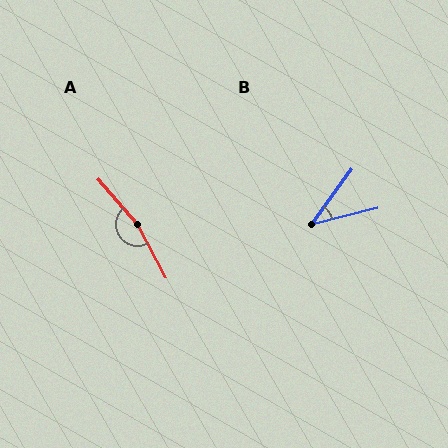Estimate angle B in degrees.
Approximately 40 degrees.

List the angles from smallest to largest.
B (40°), A (167°).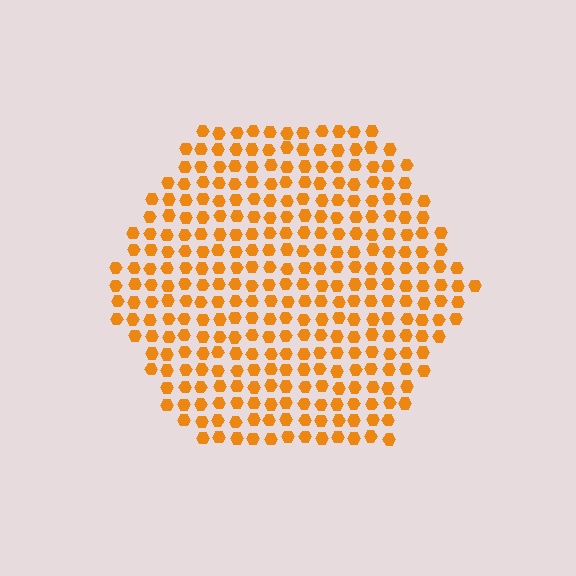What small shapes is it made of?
It is made of small hexagons.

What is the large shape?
The large shape is a hexagon.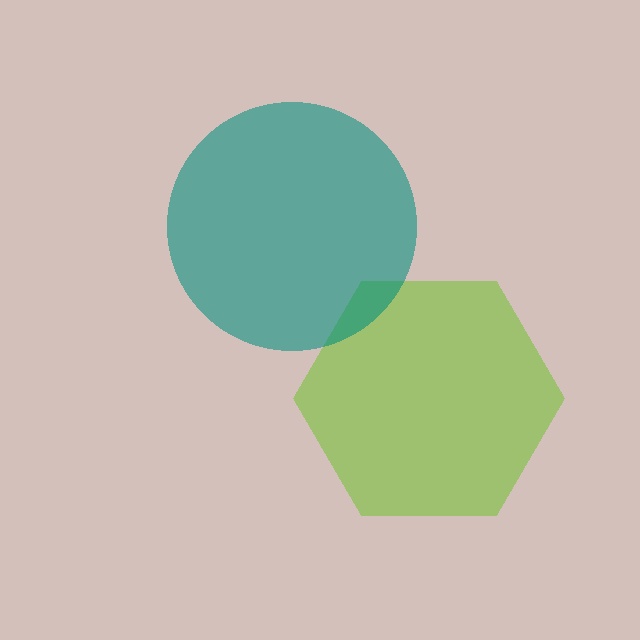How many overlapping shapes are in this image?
There are 2 overlapping shapes in the image.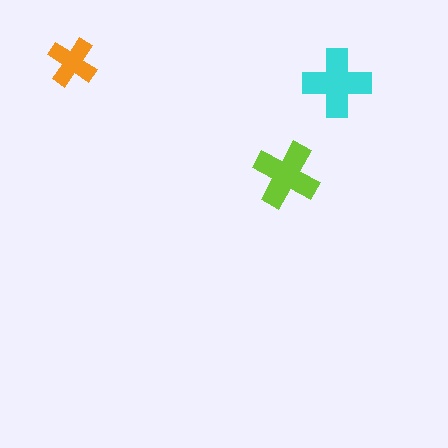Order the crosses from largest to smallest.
the cyan one, the lime one, the orange one.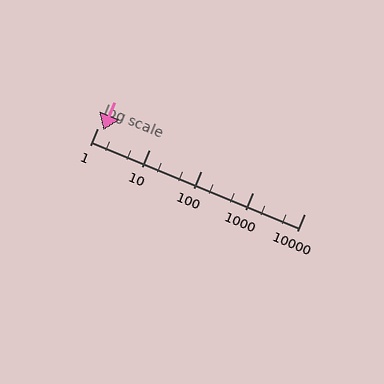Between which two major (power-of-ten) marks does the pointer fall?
The pointer is between 1 and 10.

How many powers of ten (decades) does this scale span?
The scale spans 4 decades, from 1 to 10000.